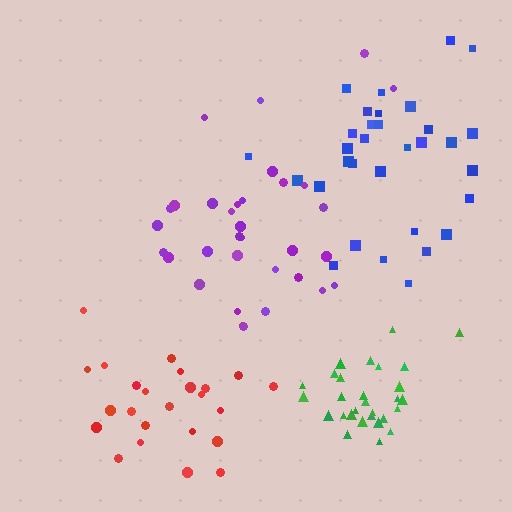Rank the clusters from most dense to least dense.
green, red, blue, purple.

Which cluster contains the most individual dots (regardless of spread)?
Blue (32).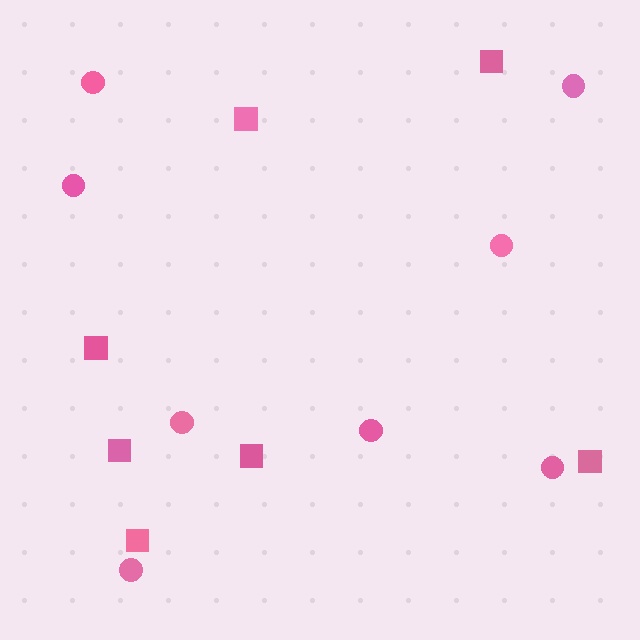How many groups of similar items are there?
There are 2 groups: one group of circles (8) and one group of squares (7).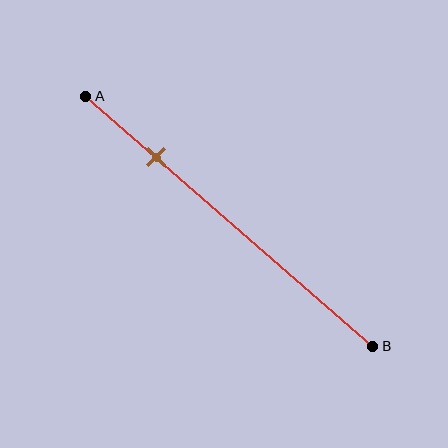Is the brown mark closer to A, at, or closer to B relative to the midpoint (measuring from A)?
The brown mark is closer to point A than the midpoint of segment AB.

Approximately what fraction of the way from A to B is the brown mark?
The brown mark is approximately 25% of the way from A to B.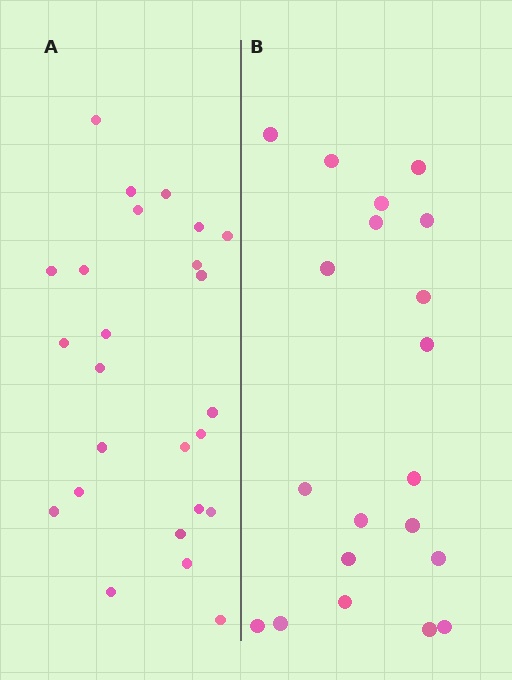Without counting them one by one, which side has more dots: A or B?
Region A (the left region) has more dots.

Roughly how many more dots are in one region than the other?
Region A has about 5 more dots than region B.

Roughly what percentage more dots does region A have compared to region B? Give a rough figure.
About 25% more.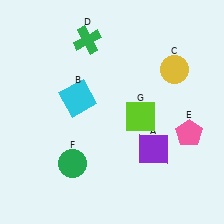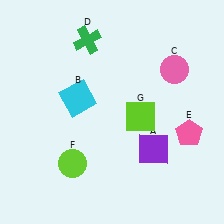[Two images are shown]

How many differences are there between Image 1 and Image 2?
There are 2 differences between the two images.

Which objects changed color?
C changed from yellow to pink. F changed from green to lime.